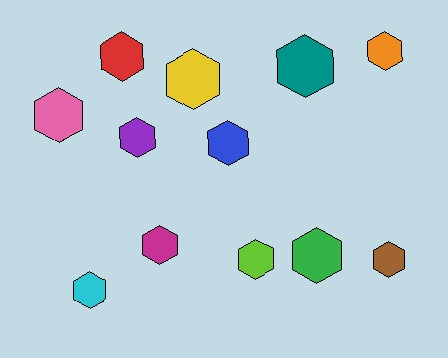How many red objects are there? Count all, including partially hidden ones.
There is 1 red object.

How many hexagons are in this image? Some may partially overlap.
There are 12 hexagons.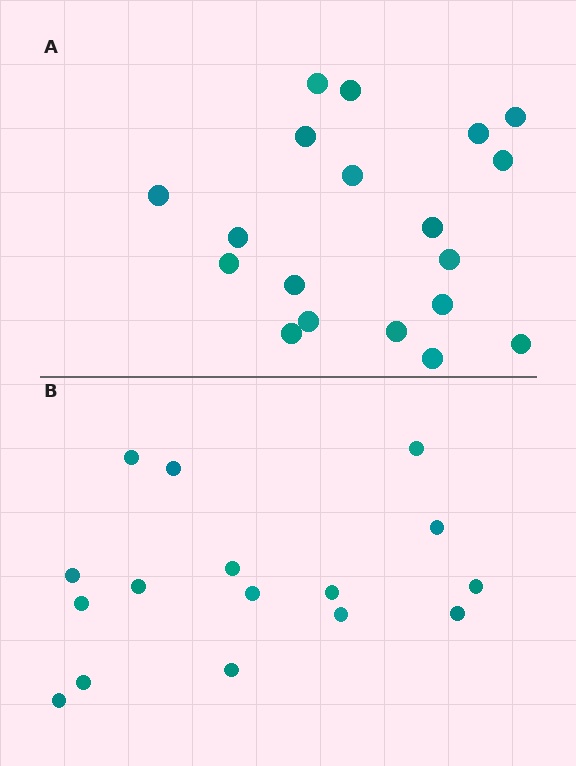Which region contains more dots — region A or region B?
Region A (the top region) has more dots.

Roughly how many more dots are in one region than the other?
Region A has just a few more — roughly 2 or 3 more dots than region B.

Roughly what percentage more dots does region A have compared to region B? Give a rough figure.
About 20% more.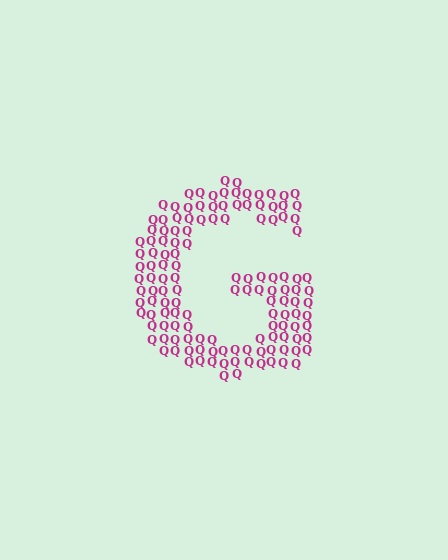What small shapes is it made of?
It is made of small letter Q's.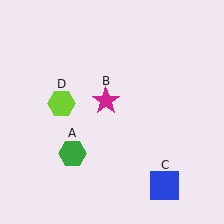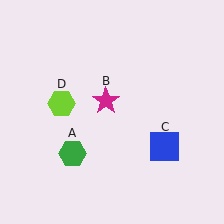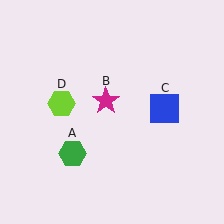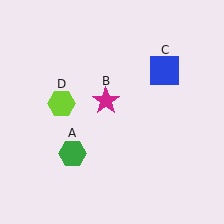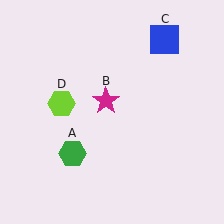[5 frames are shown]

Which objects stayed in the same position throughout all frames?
Green hexagon (object A) and magenta star (object B) and lime hexagon (object D) remained stationary.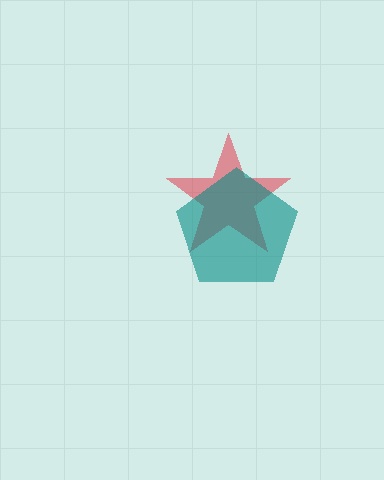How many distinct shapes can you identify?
There are 2 distinct shapes: a red star, a teal pentagon.